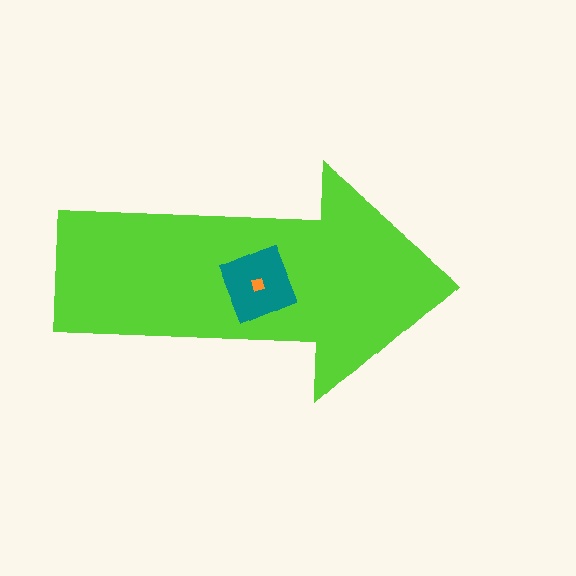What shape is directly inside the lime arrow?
The teal square.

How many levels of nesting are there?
3.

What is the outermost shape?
The lime arrow.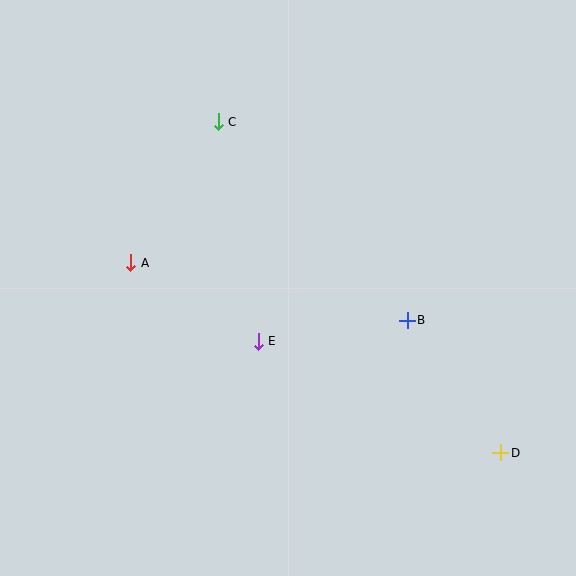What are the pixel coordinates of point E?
Point E is at (258, 341).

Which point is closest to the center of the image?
Point E at (258, 341) is closest to the center.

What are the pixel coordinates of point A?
Point A is at (131, 263).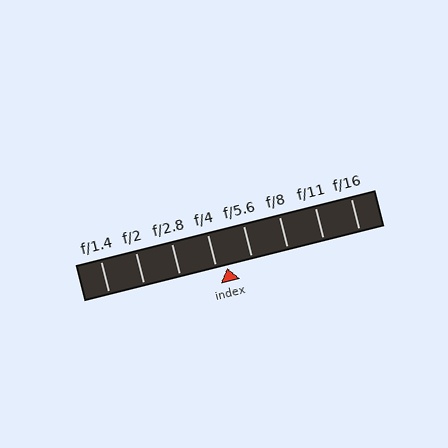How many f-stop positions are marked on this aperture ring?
There are 8 f-stop positions marked.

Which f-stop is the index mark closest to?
The index mark is closest to f/4.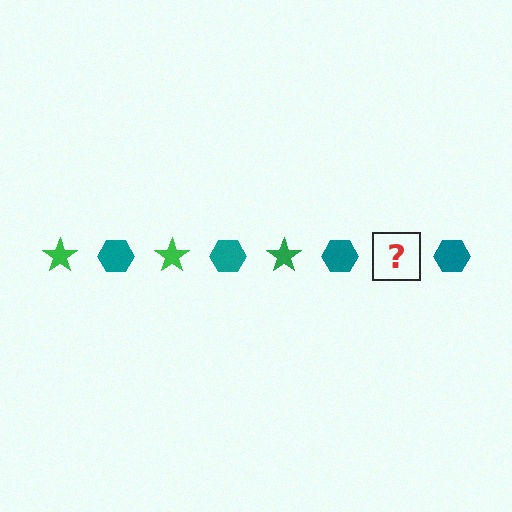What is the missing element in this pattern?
The missing element is a green star.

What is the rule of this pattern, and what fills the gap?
The rule is that the pattern alternates between green star and teal hexagon. The gap should be filled with a green star.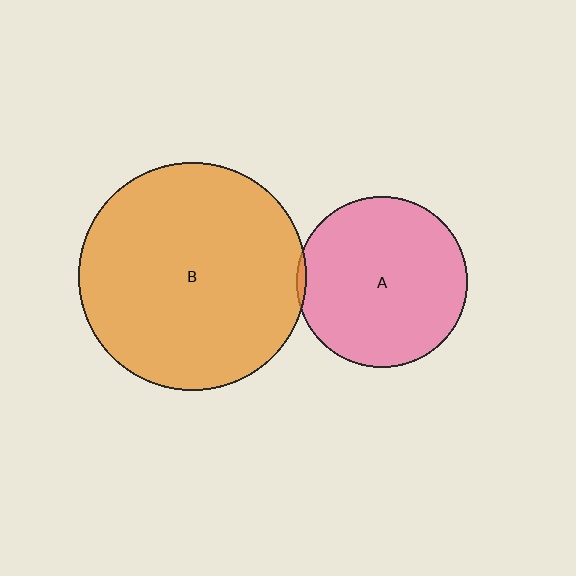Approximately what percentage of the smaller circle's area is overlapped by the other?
Approximately 5%.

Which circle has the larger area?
Circle B (orange).